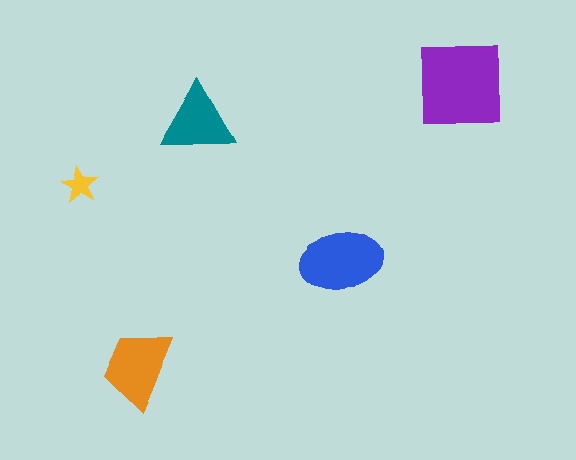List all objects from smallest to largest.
The yellow star, the teal triangle, the orange trapezoid, the blue ellipse, the purple square.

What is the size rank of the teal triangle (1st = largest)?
4th.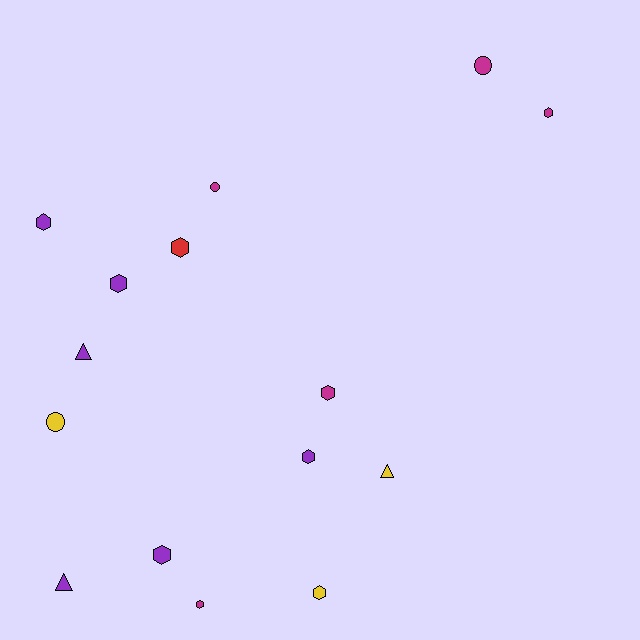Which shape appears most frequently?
Hexagon, with 9 objects.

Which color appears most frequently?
Purple, with 6 objects.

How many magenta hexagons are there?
There are 3 magenta hexagons.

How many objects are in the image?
There are 15 objects.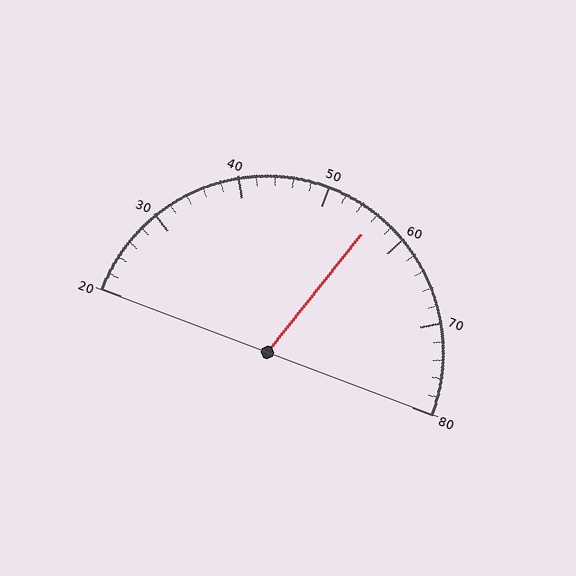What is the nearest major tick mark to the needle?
The nearest major tick mark is 60.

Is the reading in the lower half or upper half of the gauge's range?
The reading is in the upper half of the range (20 to 80).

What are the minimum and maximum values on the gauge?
The gauge ranges from 20 to 80.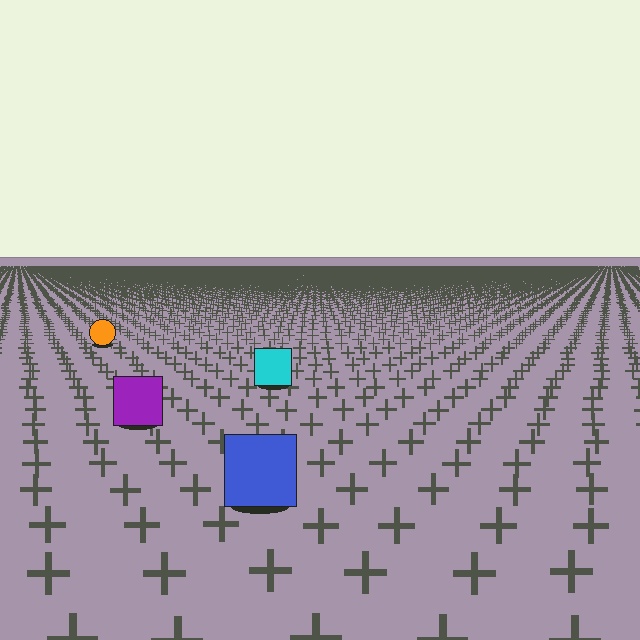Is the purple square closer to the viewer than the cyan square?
Yes. The purple square is closer — you can tell from the texture gradient: the ground texture is coarser near it.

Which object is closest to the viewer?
The blue square is closest. The texture marks near it are larger and more spread out.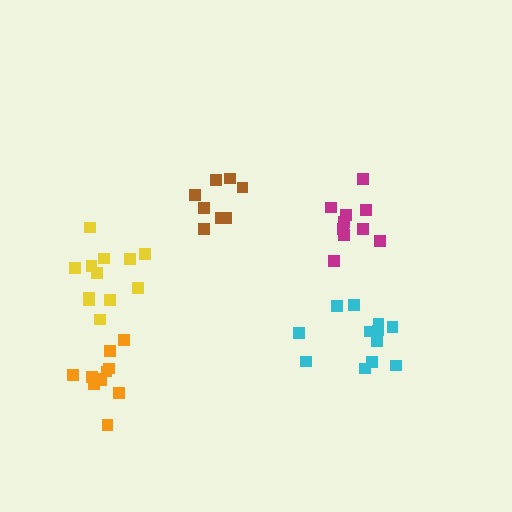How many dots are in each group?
Group 1: 12 dots, Group 2: 11 dots, Group 3: 10 dots, Group 4: 12 dots, Group 5: 8 dots (53 total).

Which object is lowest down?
The orange cluster is bottommost.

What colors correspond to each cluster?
The clusters are colored: cyan, orange, magenta, yellow, brown.